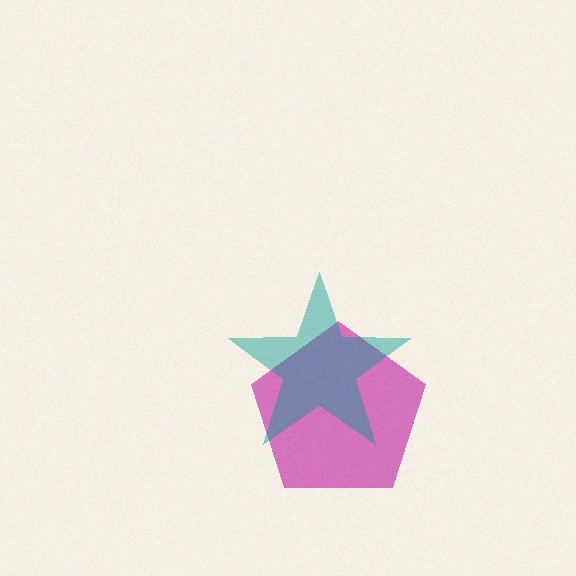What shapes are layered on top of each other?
The layered shapes are: a magenta pentagon, a teal star.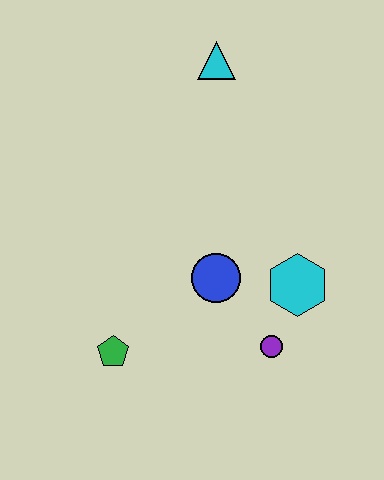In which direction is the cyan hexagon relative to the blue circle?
The cyan hexagon is to the right of the blue circle.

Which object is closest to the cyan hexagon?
The purple circle is closest to the cyan hexagon.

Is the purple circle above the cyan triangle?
No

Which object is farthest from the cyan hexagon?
The cyan triangle is farthest from the cyan hexagon.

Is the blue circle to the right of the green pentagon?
Yes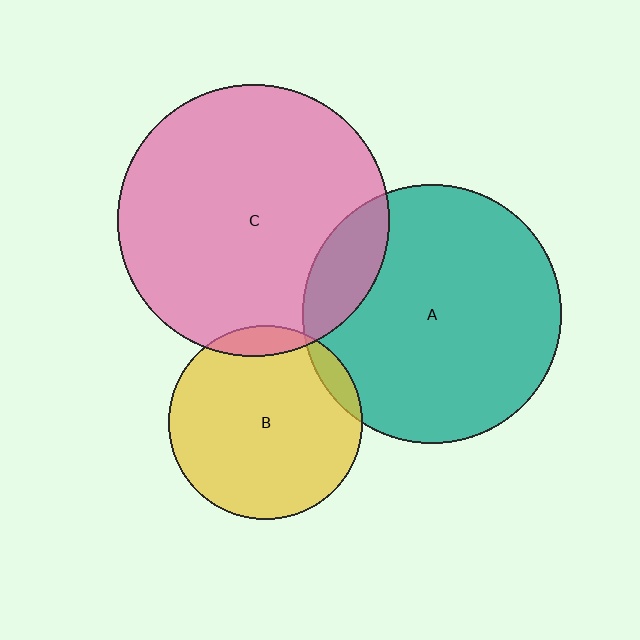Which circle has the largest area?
Circle C (pink).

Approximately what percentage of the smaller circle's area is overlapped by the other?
Approximately 10%.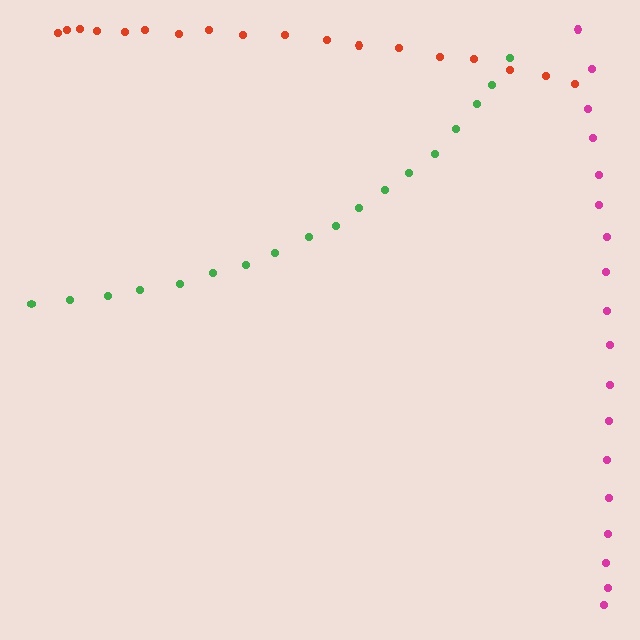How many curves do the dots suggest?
There are 3 distinct paths.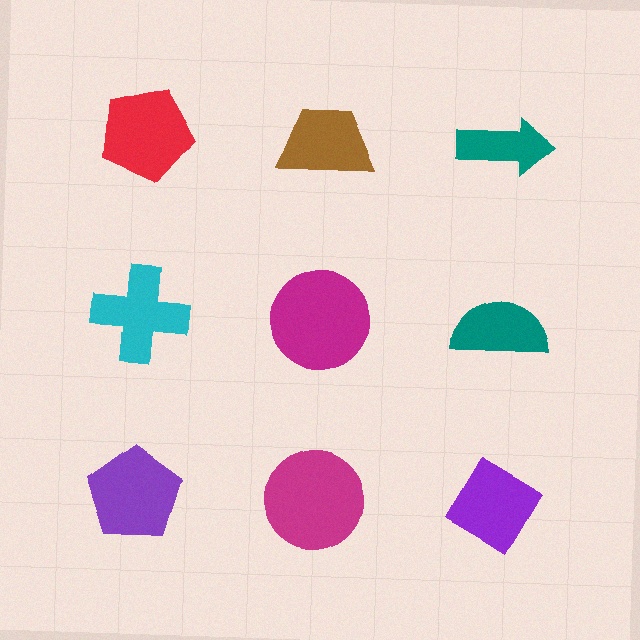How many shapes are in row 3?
3 shapes.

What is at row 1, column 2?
A brown trapezoid.